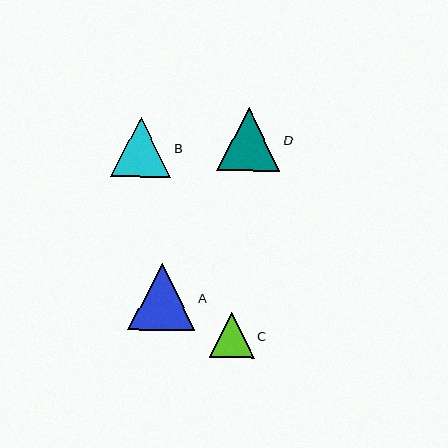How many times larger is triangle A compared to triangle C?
Triangle A is approximately 1.5 times the size of triangle C.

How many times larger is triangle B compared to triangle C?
Triangle B is approximately 1.3 times the size of triangle C.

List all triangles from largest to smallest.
From largest to smallest: A, D, B, C.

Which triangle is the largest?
Triangle A is the largest with a size of approximately 67 pixels.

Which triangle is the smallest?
Triangle C is the smallest with a size of approximately 45 pixels.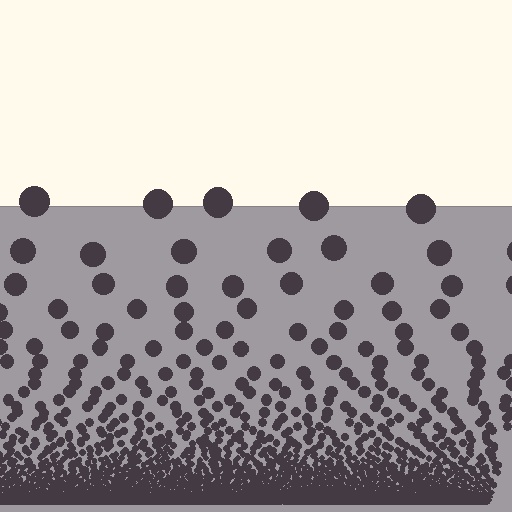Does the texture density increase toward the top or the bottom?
Density increases toward the bottom.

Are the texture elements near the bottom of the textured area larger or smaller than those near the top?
Smaller. The gradient is inverted — elements near the bottom are smaller and denser.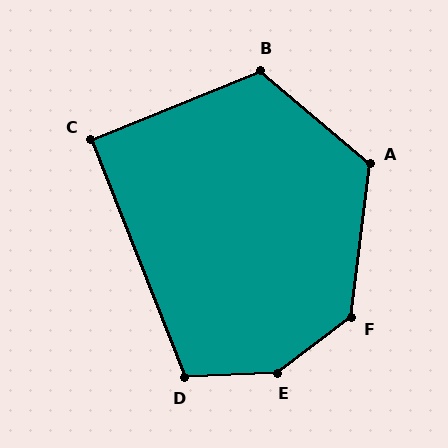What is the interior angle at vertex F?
Approximately 133 degrees (obtuse).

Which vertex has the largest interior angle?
E, at approximately 146 degrees.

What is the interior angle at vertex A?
Approximately 124 degrees (obtuse).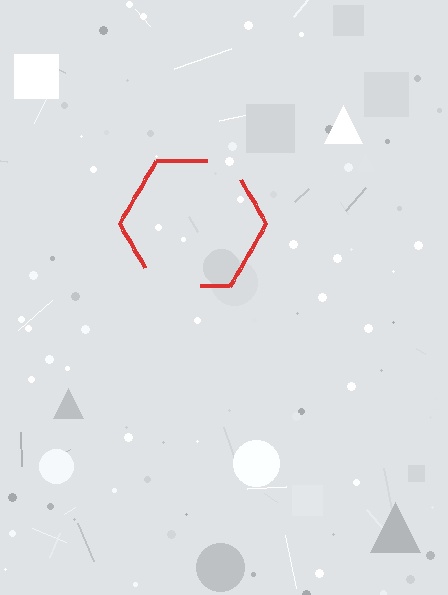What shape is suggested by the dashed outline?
The dashed outline suggests a hexagon.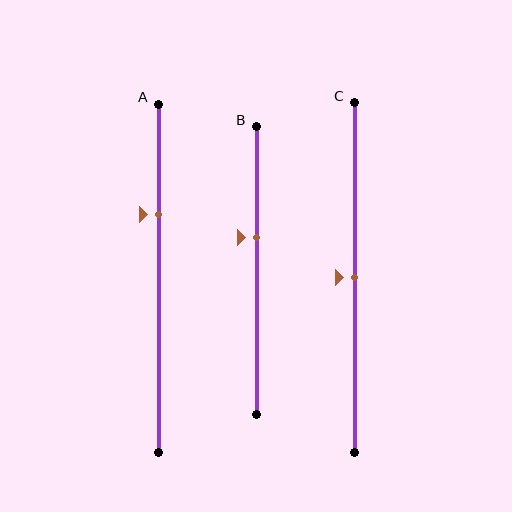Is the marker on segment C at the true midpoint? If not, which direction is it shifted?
Yes, the marker on segment C is at the true midpoint.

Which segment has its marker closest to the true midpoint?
Segment C has its marker closest to the true midpoint.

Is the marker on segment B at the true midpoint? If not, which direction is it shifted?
No, the marker on segment B is shifted upward by about 11% of the segment length.